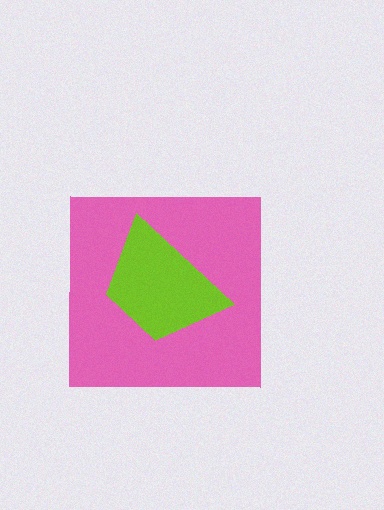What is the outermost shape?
The pink square.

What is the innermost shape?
The lime trapezoid.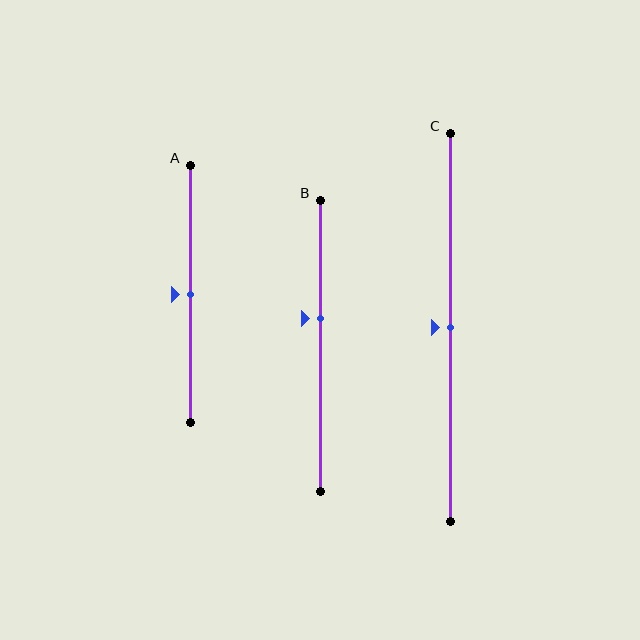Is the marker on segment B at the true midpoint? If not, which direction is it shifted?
No, the marker on segment B is shifted upward by about 10% of the segment length.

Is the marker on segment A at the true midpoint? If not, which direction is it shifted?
Yes, the marker on segment A is at the true midpoint.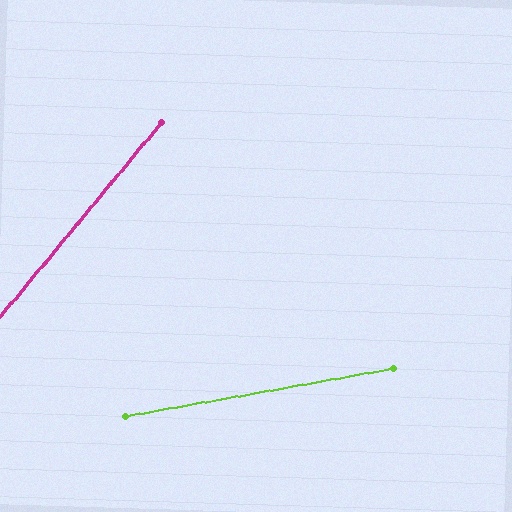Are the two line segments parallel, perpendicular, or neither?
Neither parallel nor perpendicular — they differ by about 40°.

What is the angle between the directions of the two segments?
Approximately 40 degrees.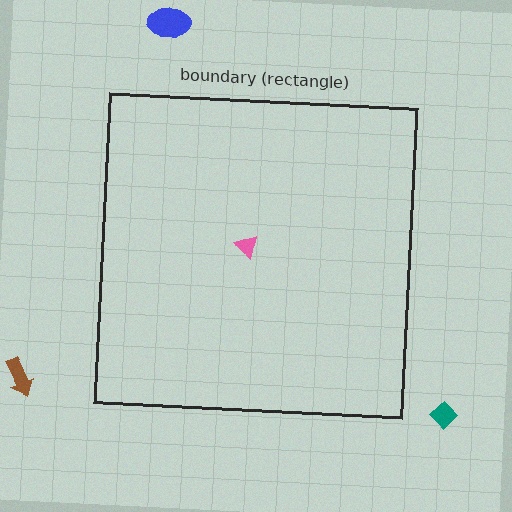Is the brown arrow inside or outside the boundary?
Outside.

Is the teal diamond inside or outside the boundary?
Outside.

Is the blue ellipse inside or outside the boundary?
Outside.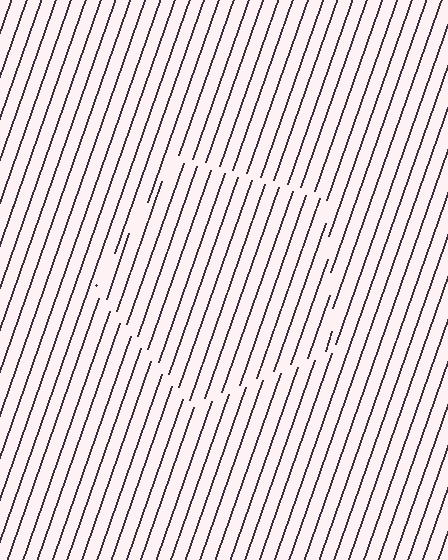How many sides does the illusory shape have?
5 sides — the line-ends trace a pentagon.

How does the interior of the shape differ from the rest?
The interior of the shape contains the same grating, shifted by half a period — the contour is defined by the phase discontinuity where line-ends from the inner and outer gratings abut.